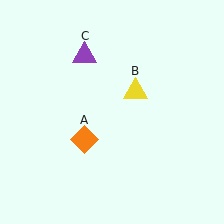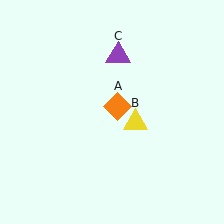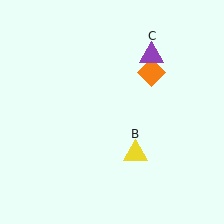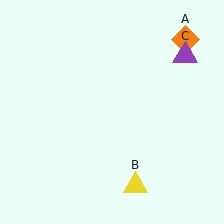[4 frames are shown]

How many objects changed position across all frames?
3 objects changed position: orange diamond (object A), yellow triangle (object B), purple triangle (object C).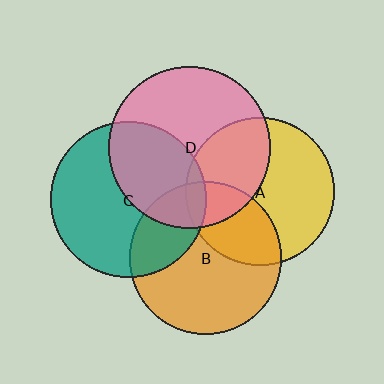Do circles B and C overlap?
Yes.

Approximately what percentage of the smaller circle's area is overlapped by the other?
Approximately 25%.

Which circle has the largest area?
Circle D (pink).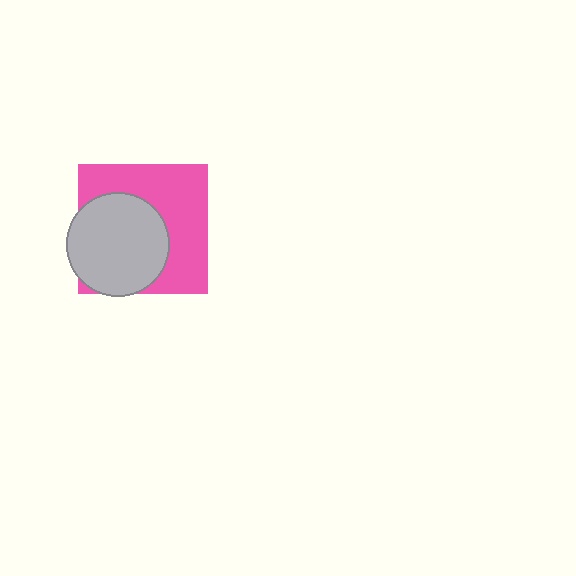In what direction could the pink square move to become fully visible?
The pink square could move toward the upper-right. That would shift it out from behind the light gray circle entirely.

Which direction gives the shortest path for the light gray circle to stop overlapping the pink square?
Moving toward the lower-left gives the shortest separation.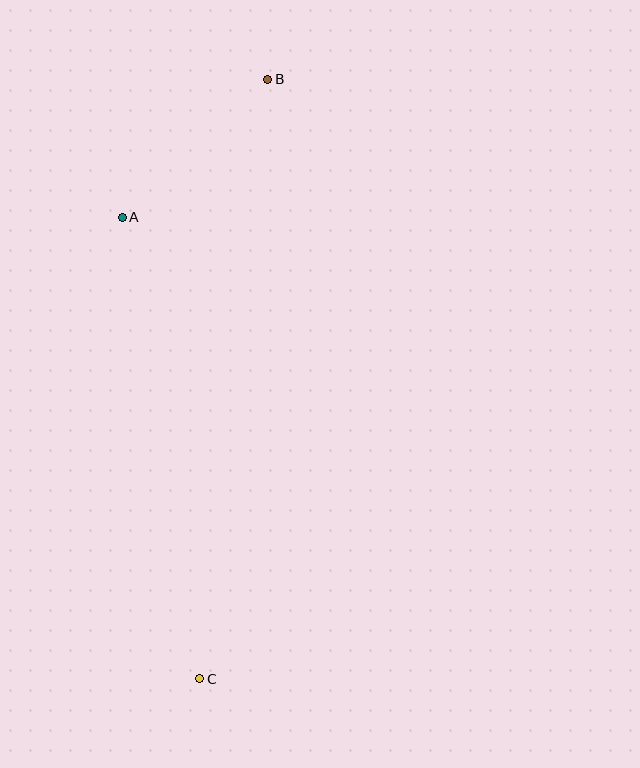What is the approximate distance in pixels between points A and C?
The distance between A and C is approximately 468 pixels.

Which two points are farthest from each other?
Points B and C are farthest from each other.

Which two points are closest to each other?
Points A and B are closest to each other.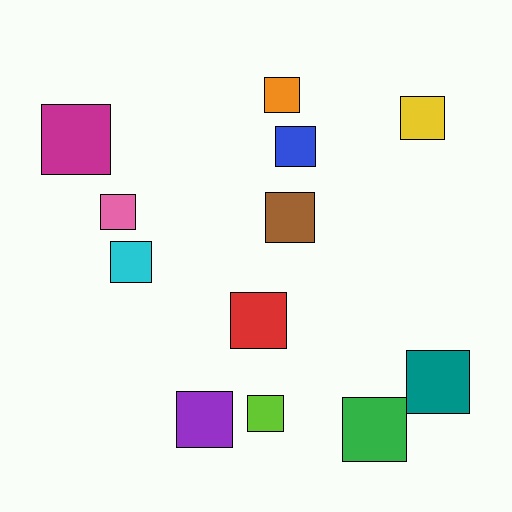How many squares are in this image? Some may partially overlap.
There are 12 squares.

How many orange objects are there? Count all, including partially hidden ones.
There is 1 orange object.